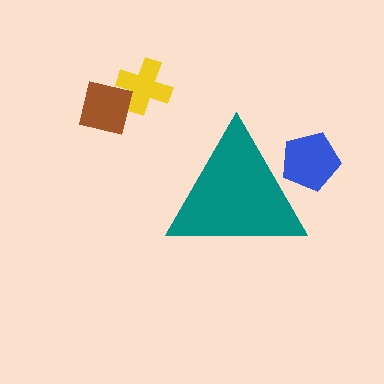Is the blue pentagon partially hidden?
Yes, the blue pentagon is partially hidden behind the teal triangle.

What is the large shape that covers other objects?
A teal triangle.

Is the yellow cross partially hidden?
No, the yellow cross is fully visible.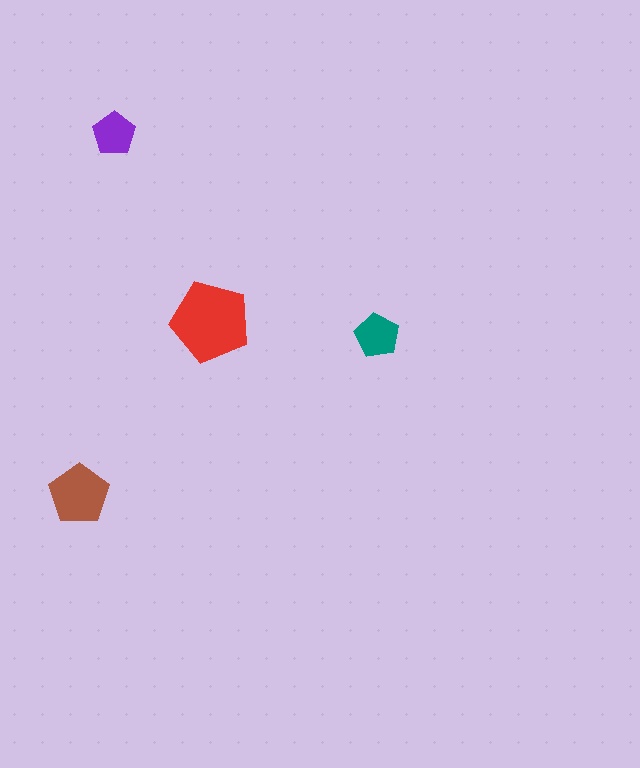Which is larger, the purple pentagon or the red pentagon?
The red one.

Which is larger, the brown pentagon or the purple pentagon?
The brown one.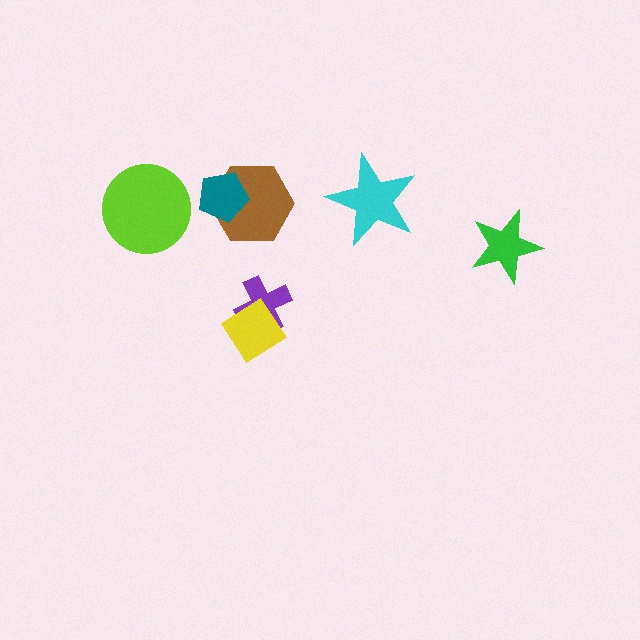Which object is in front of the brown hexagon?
The teal pentagon is in front of the brown hexagon.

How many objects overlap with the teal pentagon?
1 object overlaps with the teal pentagon.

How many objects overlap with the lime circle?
0 objects overlap with the lime circle.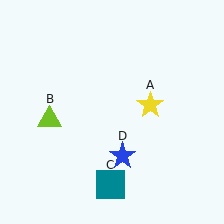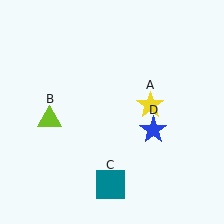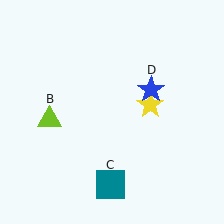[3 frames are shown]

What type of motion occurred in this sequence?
The blue star (object D) rotated counterclockwise around the center of the scene.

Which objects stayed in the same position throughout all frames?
Yellow star (object A) and lime triangle (object B) and teal square (object C) remained stationary.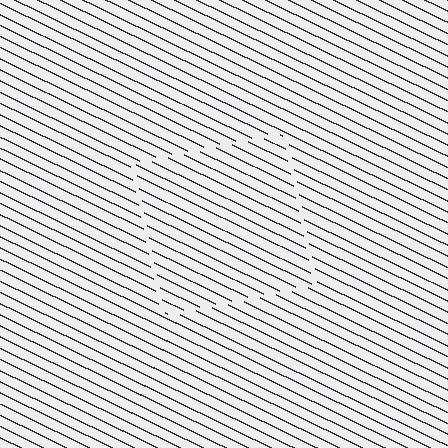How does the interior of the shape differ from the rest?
The interior of the shape contains the same grating, shifted by half a period — the contour is defined by the phase discontinuity where line-ends from the inner and outer gratings abut.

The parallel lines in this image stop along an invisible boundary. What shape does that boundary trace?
An illusory square. The interior of the shape contains the same grating, shifted by half a period — the contour is defined by the phase discontinuity where line-ends from the inner and outer gratings abut.